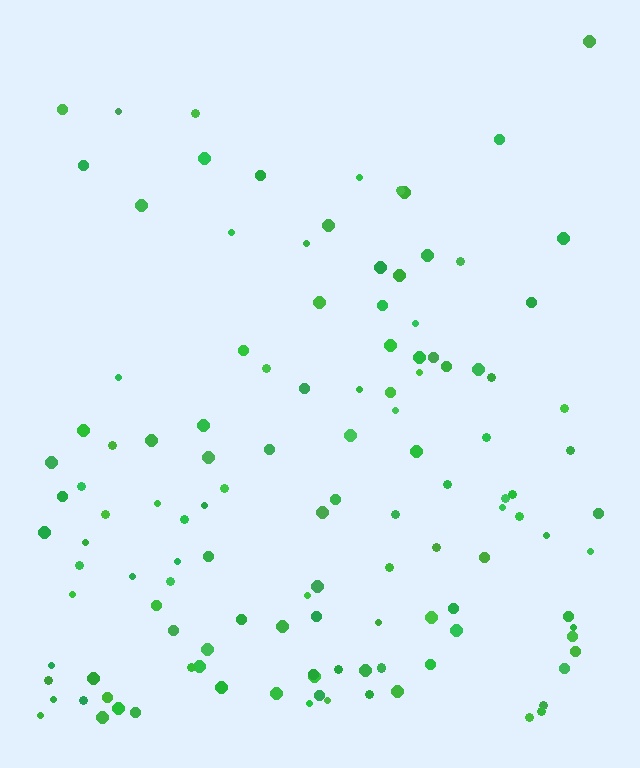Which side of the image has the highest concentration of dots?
The bottom.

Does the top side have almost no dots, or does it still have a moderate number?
Still a moderate number, just noticeably fewer than the bottom.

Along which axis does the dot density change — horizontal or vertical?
Vertical.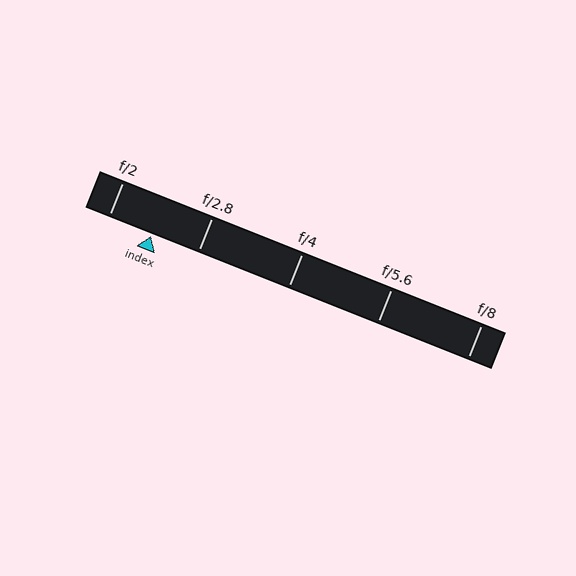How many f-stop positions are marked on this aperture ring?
There are 5 f-stop positions marked.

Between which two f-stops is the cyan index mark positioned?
The index mark is between f/2 and f/2.8.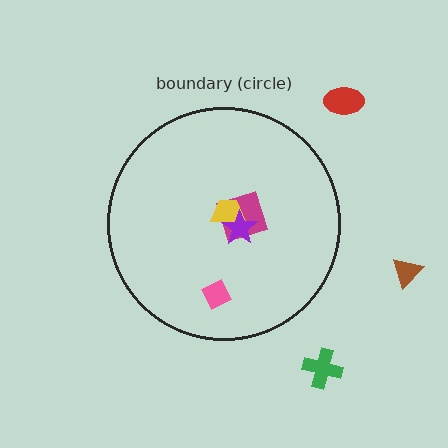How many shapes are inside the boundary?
4 inside, 3 outside.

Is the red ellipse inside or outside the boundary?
Outside.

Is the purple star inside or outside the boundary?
Inside.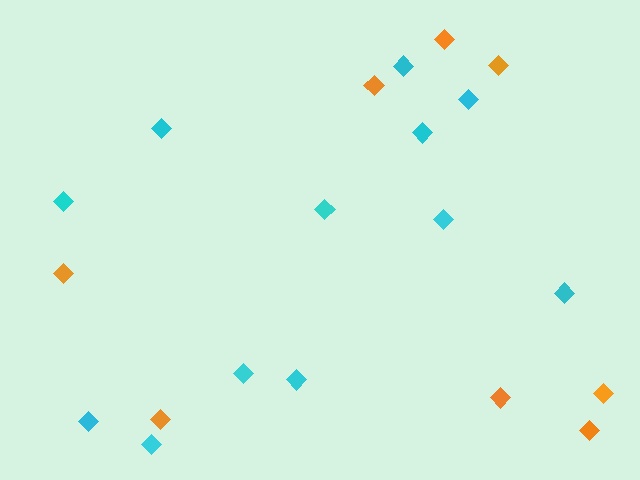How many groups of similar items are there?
There are 2 groups: one group of orange diamonds (8) and one group of cyan diamonds (12).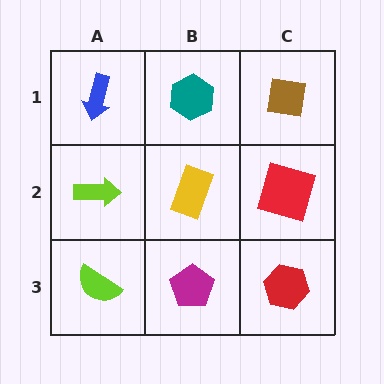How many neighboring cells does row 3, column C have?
2.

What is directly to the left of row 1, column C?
A teal hexagon.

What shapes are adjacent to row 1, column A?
A lime arrow (row 2, column A), a teal hexagon (row 1, column B).